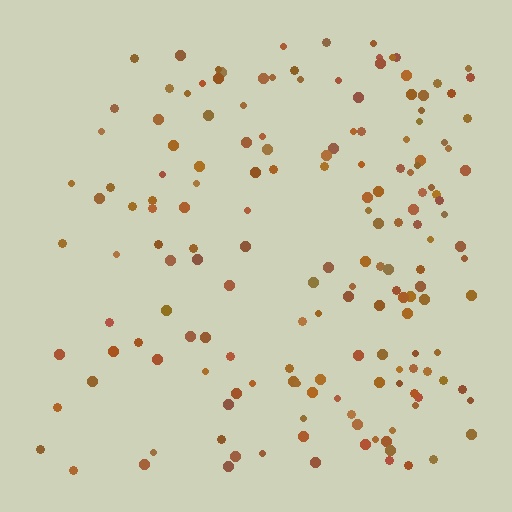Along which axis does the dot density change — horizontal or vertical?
Horizontal.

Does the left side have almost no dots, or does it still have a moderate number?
Still a moderate number, just noticeably fewer than the right.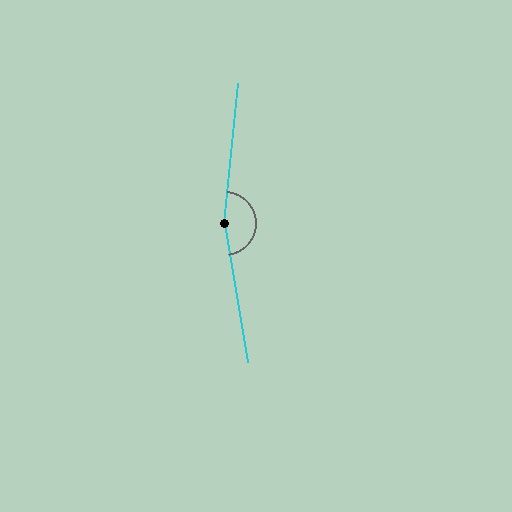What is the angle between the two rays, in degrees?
Approximately 165 degrees.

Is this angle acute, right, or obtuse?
It is obtuse.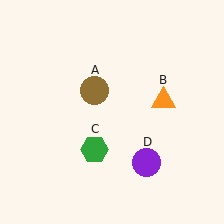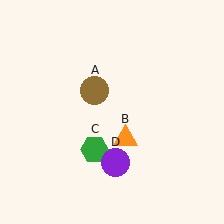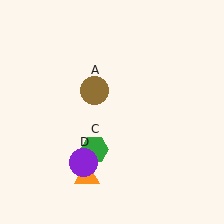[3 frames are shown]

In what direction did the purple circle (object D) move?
The purple circle (object D) moved left.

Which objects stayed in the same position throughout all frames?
Brown circle (object A) and green hexagon (object C) remained stationary.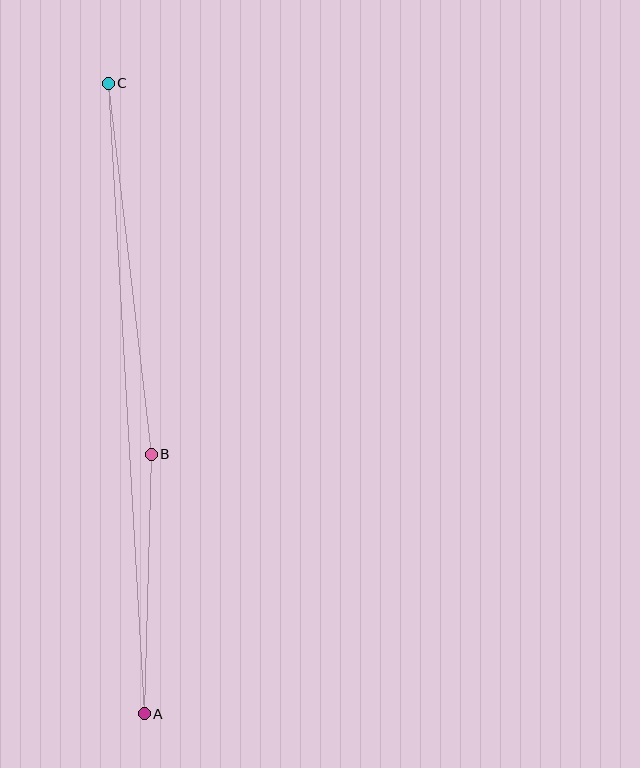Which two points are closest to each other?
Points A and B are closest to each other.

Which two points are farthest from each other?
Points A and C are farthest from each other.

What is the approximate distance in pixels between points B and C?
The distance between B and C is approximately 373 pixels.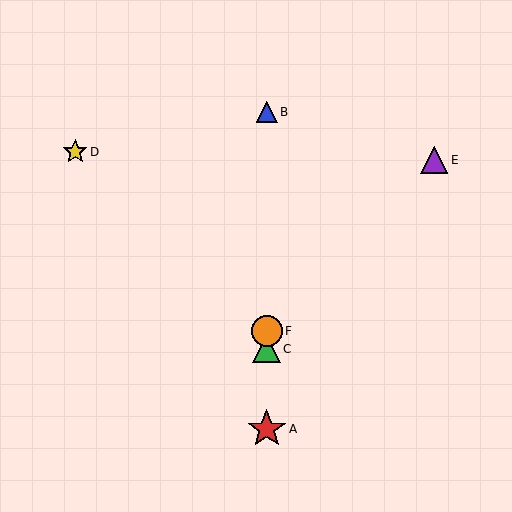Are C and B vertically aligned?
Yes, both are at x≈267.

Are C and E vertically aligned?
No, C is at x≈267 and E is at x≈434.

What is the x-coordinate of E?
Object E is at x≈434.